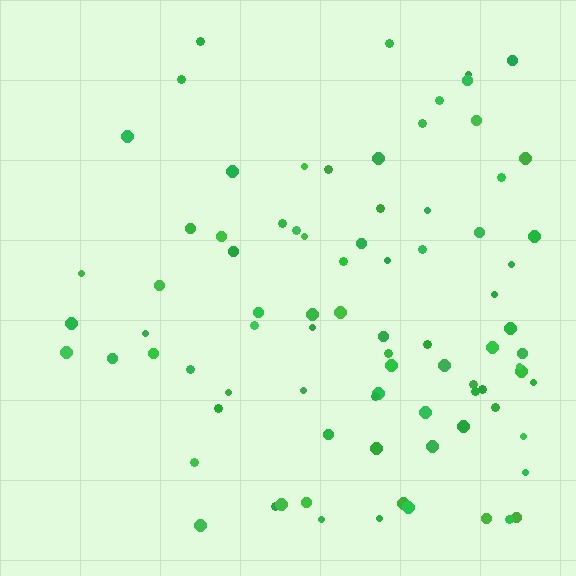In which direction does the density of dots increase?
From left to right, with the right side densest.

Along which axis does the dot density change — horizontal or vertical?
Horizontal.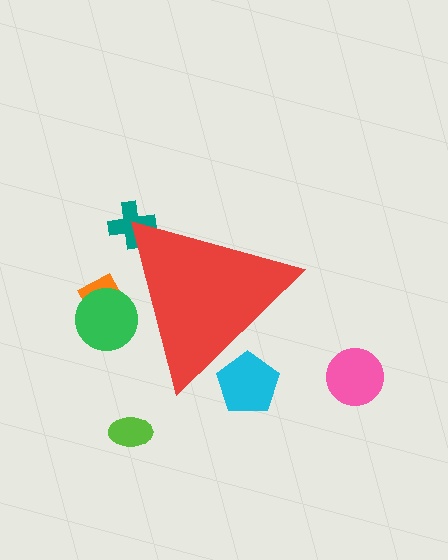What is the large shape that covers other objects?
A red triangle.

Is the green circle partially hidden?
Yes, the green circle is partially hidden behind the red triangle.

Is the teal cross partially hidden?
Yes, the teal cross is partially hidden behind the red triangle.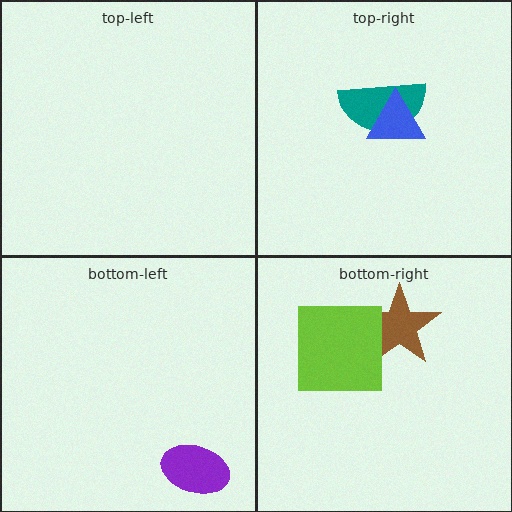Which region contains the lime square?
The bottom-right region.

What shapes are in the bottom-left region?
The purple ellipse.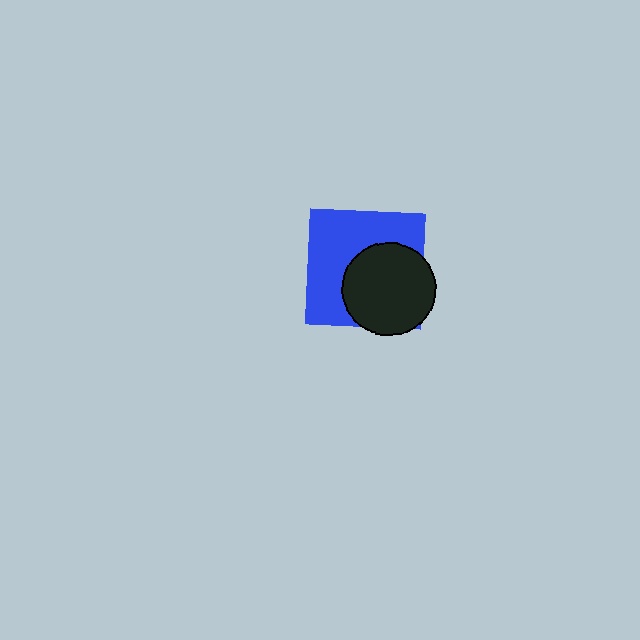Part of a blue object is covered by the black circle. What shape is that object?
It is a square.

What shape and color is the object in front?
The object in front is a black circle.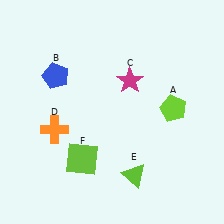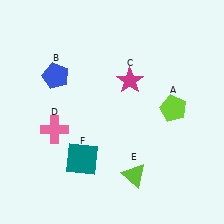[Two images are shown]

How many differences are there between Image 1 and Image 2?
There are 2 differences between the two images.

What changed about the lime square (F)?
In Image 1, F is lime. In Image 2, it changed to teal.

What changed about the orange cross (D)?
In Image 1, D is orange. In Image 2, it changed to pink.